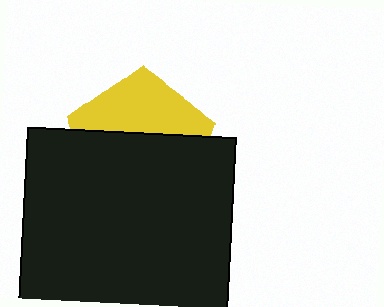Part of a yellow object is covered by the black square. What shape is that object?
It is a pentagon.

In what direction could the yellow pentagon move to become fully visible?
The yellow pentagon could move up. That would shift it out from behind the black square entirely.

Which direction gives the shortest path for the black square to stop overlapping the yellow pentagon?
Moving down gives the shortest separation.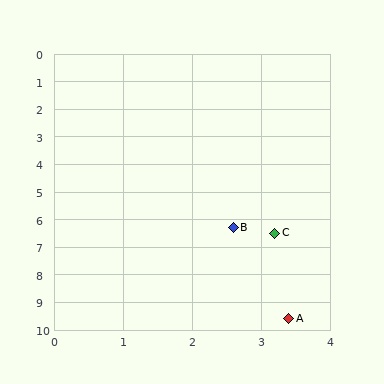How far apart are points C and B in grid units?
Points C and B are about 0.6 grid units apart.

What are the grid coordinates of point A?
Point A is at approximately (3.4, 9.6).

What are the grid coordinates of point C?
Point C is at approximately (3.2, 6.5).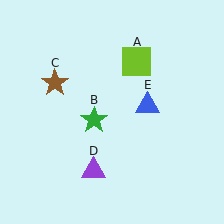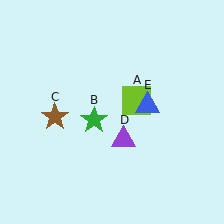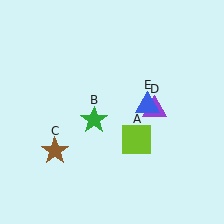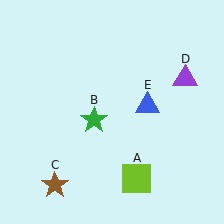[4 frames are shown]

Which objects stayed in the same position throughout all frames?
Green star (object B) and blue triangle (object E) remained stationary.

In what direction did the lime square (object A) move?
The lime square (object A) moved down.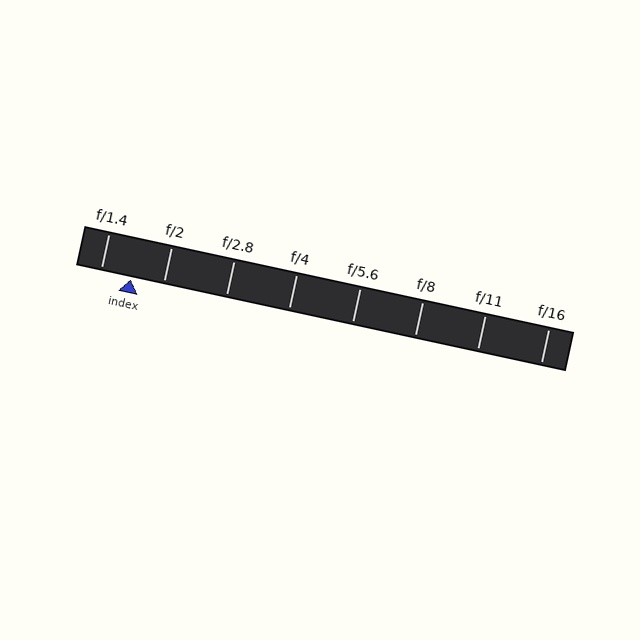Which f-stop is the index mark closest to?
The index mark is closest to f/1.4.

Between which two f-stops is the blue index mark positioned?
The index mark is between f/1.4 and f/2.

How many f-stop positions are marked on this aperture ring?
There are 8 f-stop positions marked.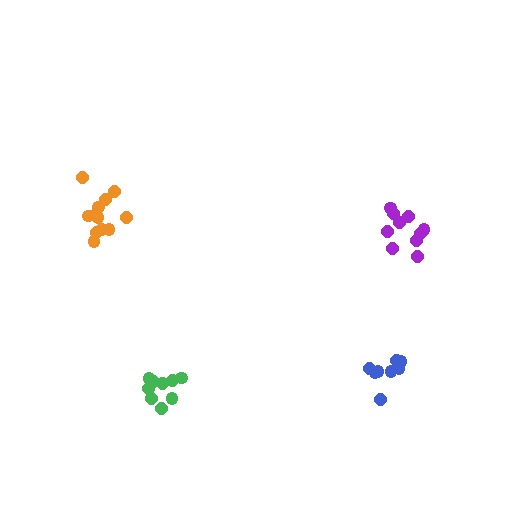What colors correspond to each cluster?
The clusters are colored: purple, blue, green, orange.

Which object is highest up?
The orange cluster is topmost.